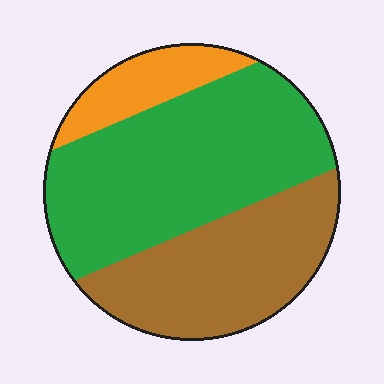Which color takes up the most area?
Green, at roughly 50%.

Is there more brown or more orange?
Brown.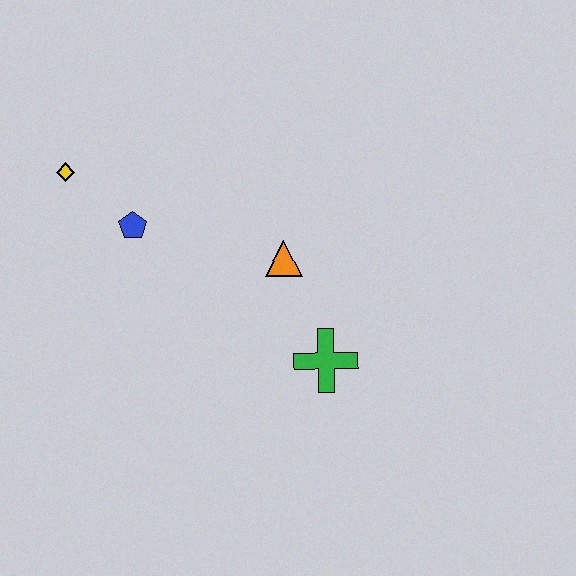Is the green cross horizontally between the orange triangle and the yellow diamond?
No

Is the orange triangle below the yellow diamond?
Yes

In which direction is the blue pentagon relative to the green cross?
The blue pentagon is to the left of the green cross.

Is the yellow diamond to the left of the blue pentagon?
Yes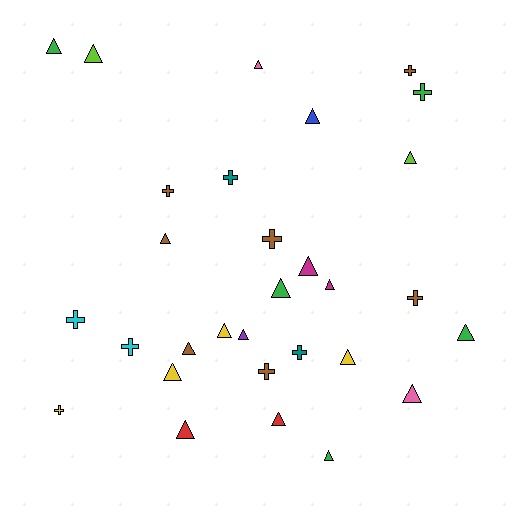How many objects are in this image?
There are 30 objects.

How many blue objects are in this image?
There is 1 blue object.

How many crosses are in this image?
There are 11 crosses.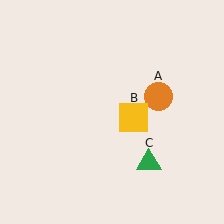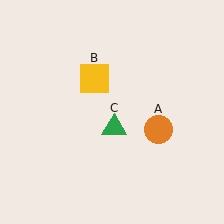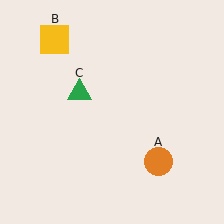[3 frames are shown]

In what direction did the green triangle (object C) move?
The green triangle (object C) moved up and to the left.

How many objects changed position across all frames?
3 objects changed position: orange circle (object A), yellow square (object B), green triangle (object C).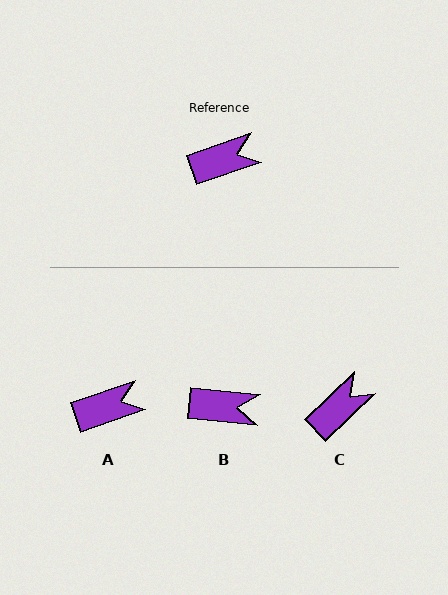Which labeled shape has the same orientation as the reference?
A.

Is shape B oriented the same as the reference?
No, it is off by about 25 degrees.